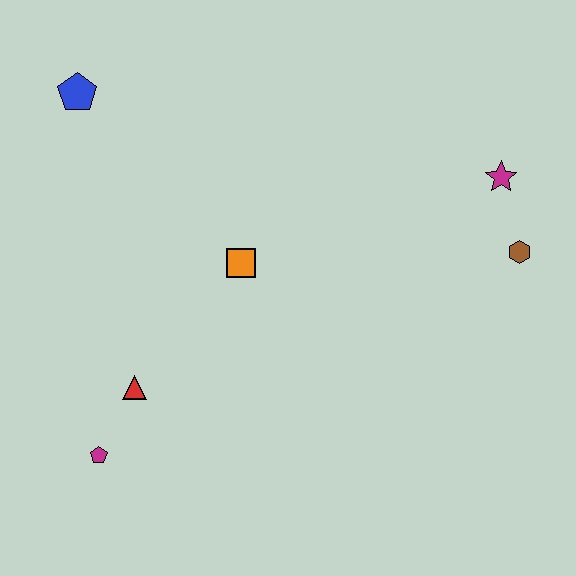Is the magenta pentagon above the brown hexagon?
No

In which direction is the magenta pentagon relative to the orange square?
The magenta pentagon is below the orange square.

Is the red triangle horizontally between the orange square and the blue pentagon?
Yes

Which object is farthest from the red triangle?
The magenta star is farthest from the red triangle.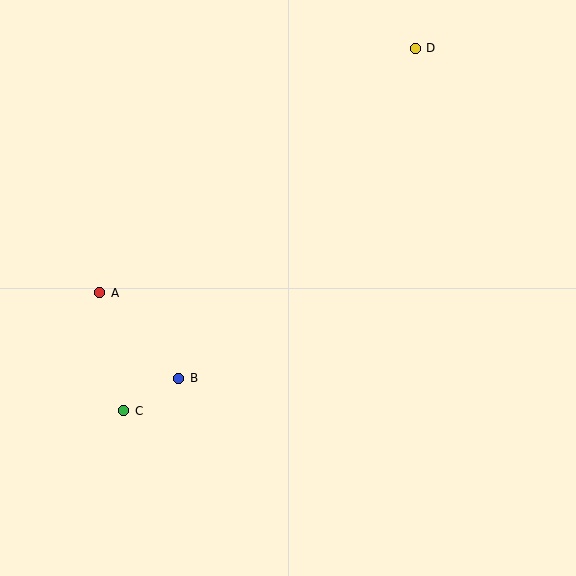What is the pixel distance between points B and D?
The distance between B and D is 406 pixels.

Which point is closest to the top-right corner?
Point D is closest to the top-right corner.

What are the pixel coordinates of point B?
Point B is at (179, 378).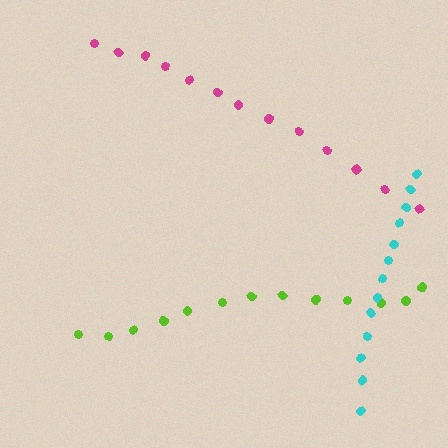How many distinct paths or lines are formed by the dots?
There are 3 distinct paths.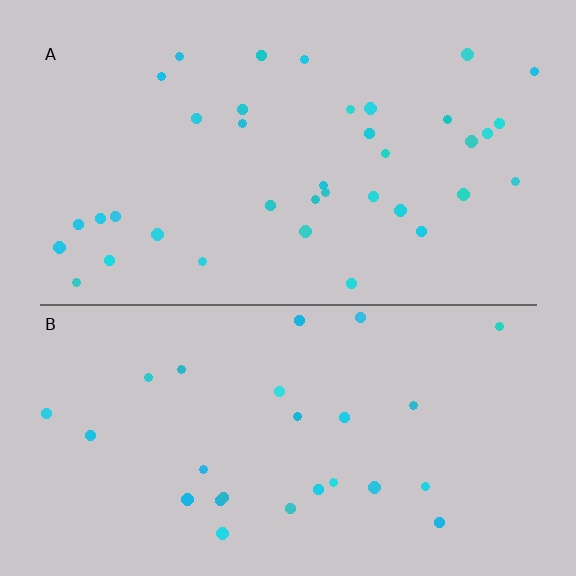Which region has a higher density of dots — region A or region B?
A (the top).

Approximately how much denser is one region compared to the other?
Approximately 1.4× — region A over region B.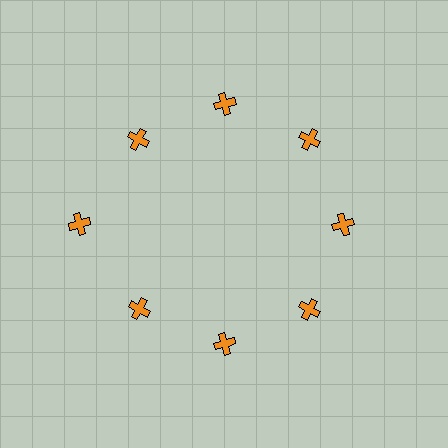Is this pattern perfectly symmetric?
No. The 8 orange crosses are arranged in a ring, but one element near the 9 o'clock position is pushed outward from the center, breaking the 8-fold rotational symmetry.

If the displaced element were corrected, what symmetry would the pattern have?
It would have 8-fold rotational symmetry — the pattern would map onto itself every 45 degrees.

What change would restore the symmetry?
The symmetry would be restored by moving it inward, back onto the ring so that all 8 crosses sit at equal angles and equal distance from the center.